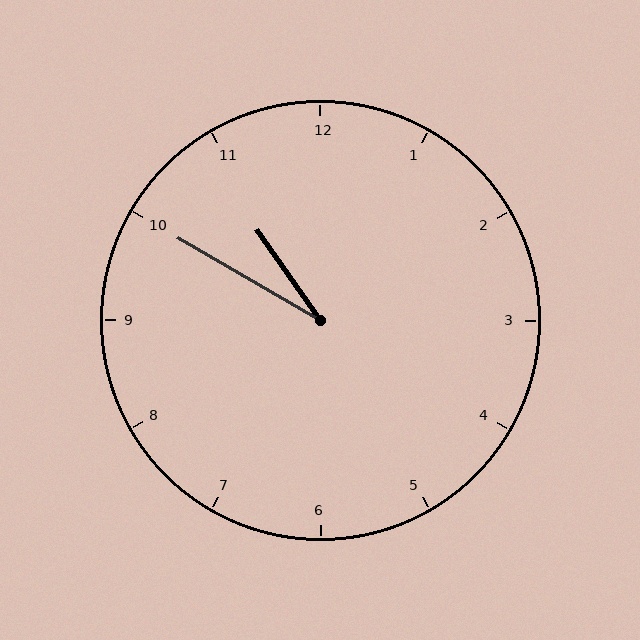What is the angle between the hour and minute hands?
Approximately 25 degrees.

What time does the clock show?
10:50.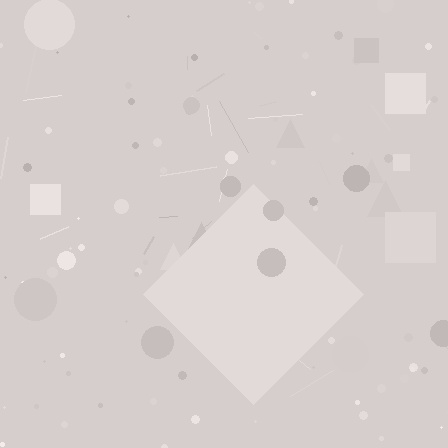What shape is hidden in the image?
A diamond is hidden in the image.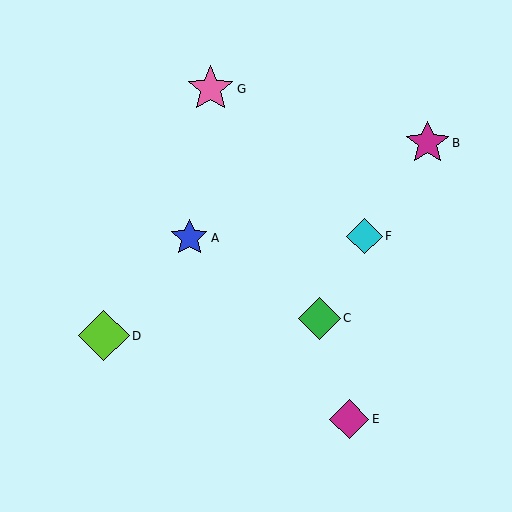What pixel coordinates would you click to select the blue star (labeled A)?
Click at (189, 238) to select the blue star A.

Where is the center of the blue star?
The center of the blue star is at (189, 238).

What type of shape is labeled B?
Shape B is a magenta star.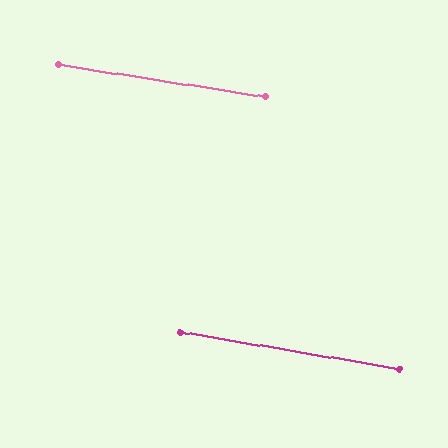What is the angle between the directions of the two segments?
Approximately 1 degree.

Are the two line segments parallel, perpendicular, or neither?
Parallel — their directions differ by only 0.8°.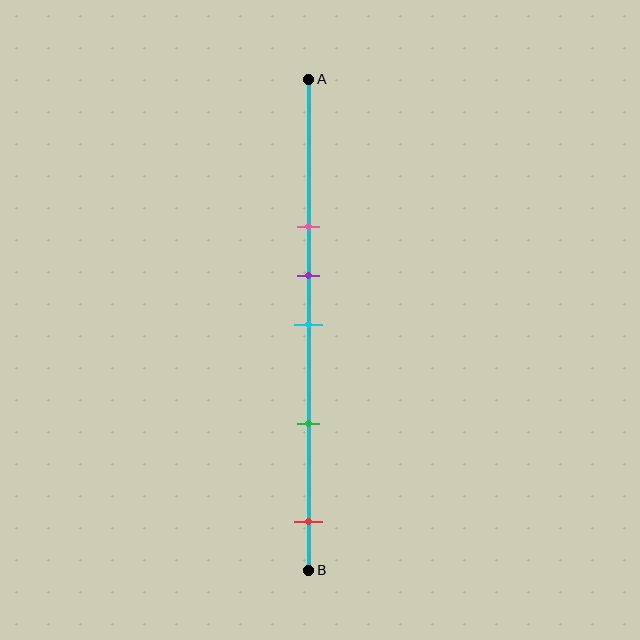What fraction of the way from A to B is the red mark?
The red mark is approximately 90% (0.9) of the way from A to B.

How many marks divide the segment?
There are 5 marks dividing the segment.